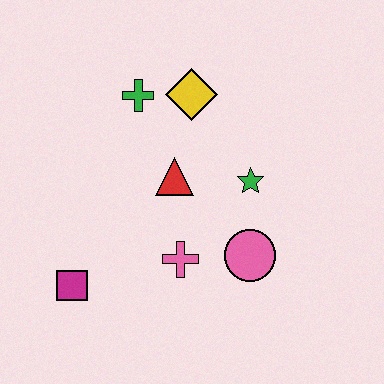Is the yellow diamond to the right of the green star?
No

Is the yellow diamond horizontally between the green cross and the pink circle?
Yes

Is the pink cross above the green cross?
No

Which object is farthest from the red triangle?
The magenta square is farthest from the red triangle.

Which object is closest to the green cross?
The yellow diamond is closest to the green cross.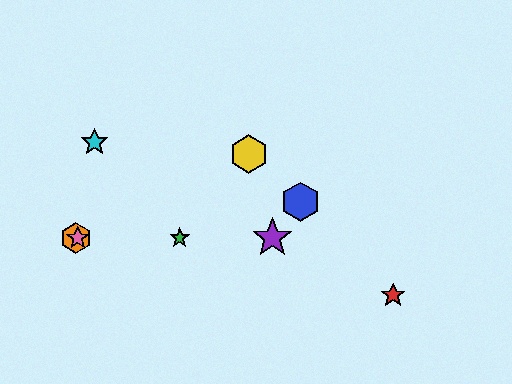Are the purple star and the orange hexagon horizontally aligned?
Yes, both are at y≈238.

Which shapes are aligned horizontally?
The green star, the purple star, the orange hexagon, the pink star are aligned horizontally.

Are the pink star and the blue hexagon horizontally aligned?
No, the pink star is at y≈238 and the blue hexagon is at y≈202.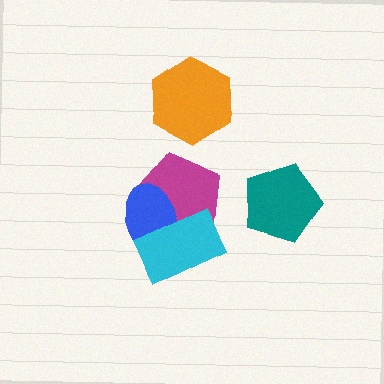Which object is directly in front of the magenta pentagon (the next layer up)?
The blue ellipse is directly in front of the magenta pentagon.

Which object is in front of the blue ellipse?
The cyan rectangle is in front of the blue ellipse.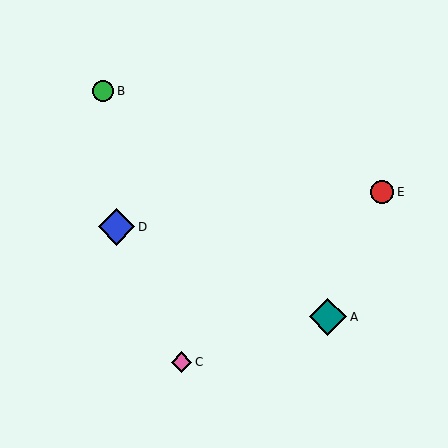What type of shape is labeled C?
Shape C is a pink diamond.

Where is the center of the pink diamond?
The center of the pink diamond is at (182, 362).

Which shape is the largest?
The teal diamond (labeled A) is the largest.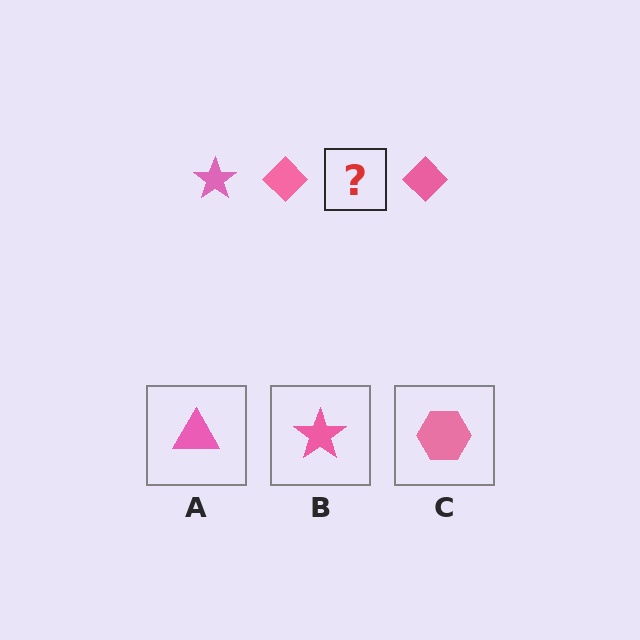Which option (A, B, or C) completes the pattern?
B.